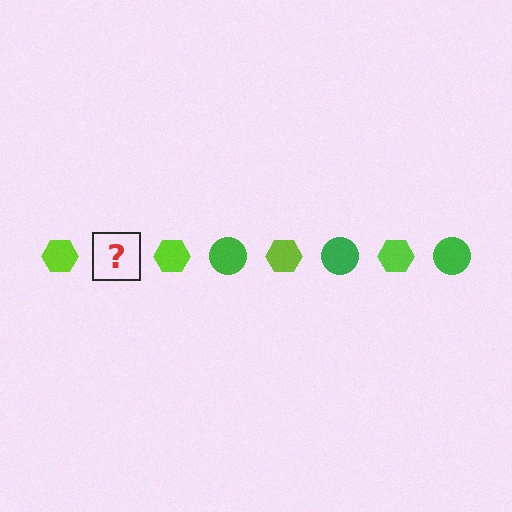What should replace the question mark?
The question mark should be replaced with a green circle.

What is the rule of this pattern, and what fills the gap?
The rule is that the pattern alternates between lime hexagon and green circle. The gap should be filled with a green circle.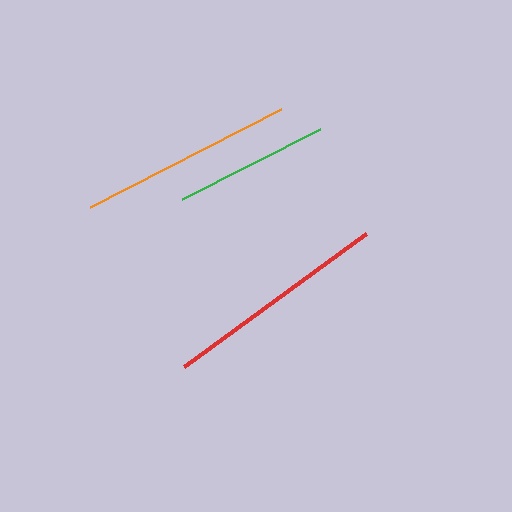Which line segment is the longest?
The red line is the longest at approximately 226 pixels.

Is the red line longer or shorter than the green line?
The red line is longer than the green line.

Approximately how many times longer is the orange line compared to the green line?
The orange line is approximately 1.4 times the length of the green line.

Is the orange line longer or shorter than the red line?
The red line is longer than the orange line.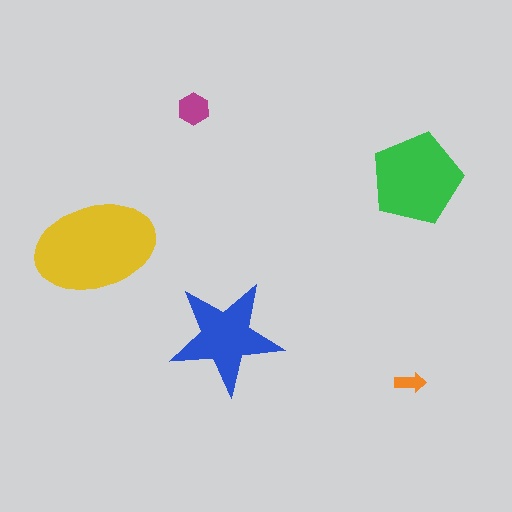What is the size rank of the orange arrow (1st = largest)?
5th.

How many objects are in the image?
There are 5 objects in the image.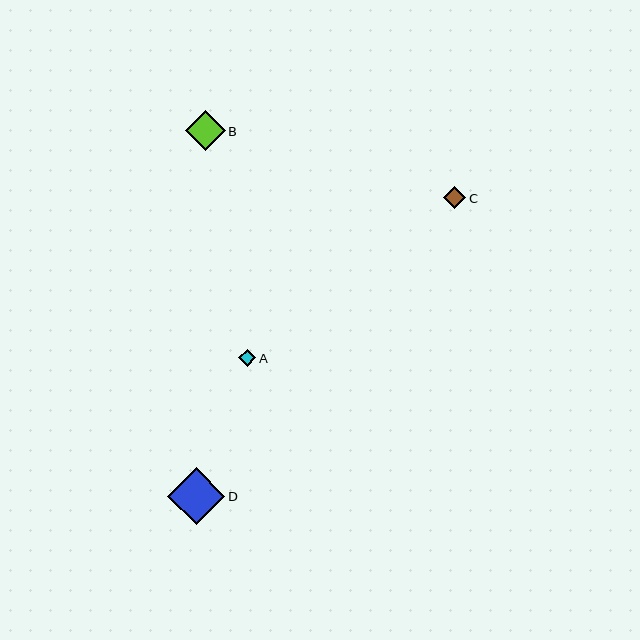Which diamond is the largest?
Diamond D is the largest with a size of approximately 57 pixels.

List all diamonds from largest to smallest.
From largest to smallest: D, B, C, A.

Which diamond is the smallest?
Diamond A is the smallest with a size of approximately 17 pixels.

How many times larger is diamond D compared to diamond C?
Diamond D is approximately 2.7 times the size of diamond C.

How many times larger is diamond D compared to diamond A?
Diamond D is approximately 3.3 times the size of diamond A.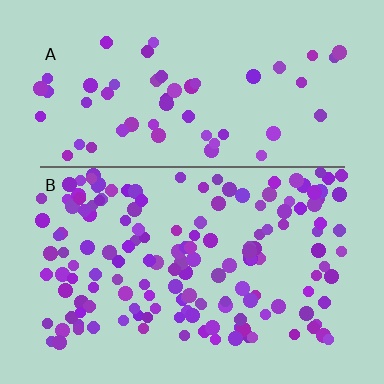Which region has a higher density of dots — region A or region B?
B (the bottom).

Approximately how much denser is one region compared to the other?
Approximately 2.7× — region B over region A.